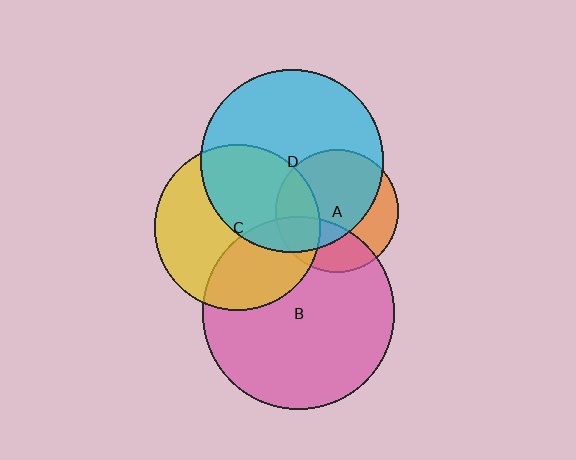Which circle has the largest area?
Circle B (pink).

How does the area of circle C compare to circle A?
Approximately 1.8 times.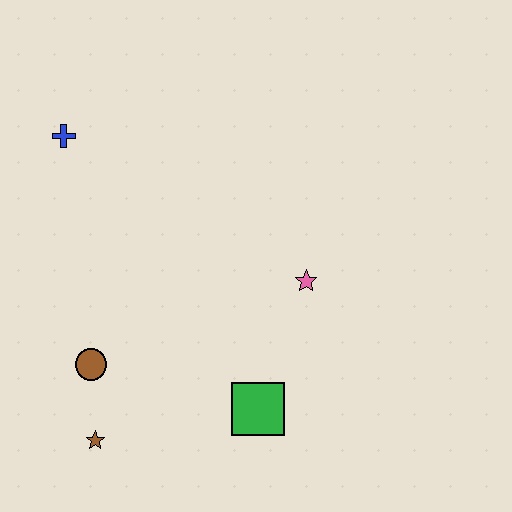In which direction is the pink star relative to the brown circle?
The pink star is to the right of the brown circle.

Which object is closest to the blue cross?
The brown circle is closest to the blue cross.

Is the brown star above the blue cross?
No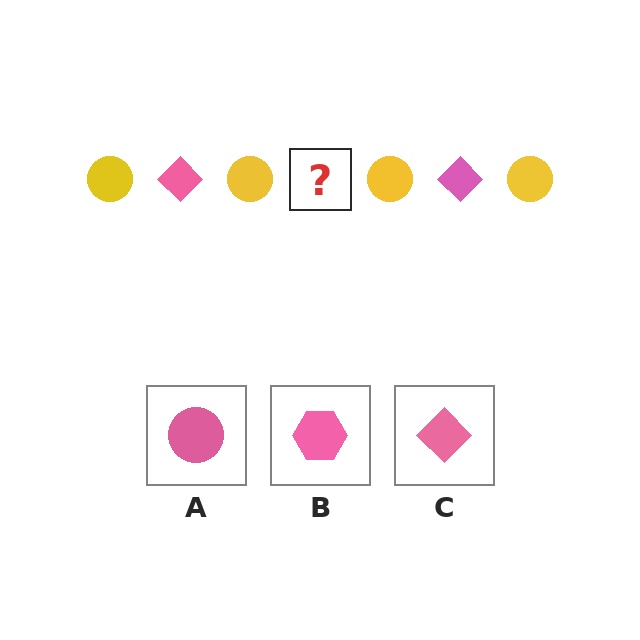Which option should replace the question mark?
Option C.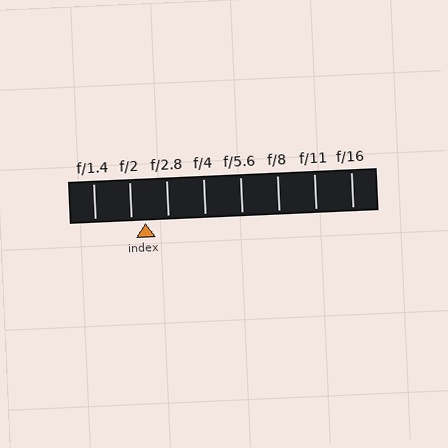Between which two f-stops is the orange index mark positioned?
The index mark is between f/2 and f/2.8.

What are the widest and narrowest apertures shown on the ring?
The widest aperture shown is f/1.4 and the narrowest is f/16.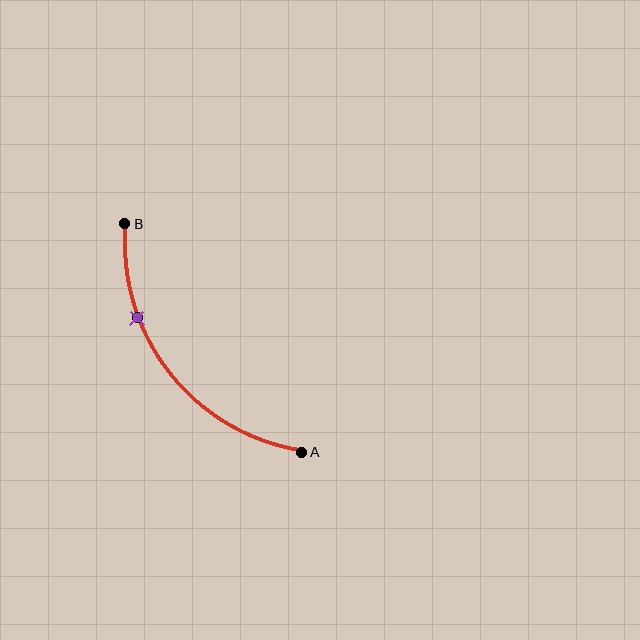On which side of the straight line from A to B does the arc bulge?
The arc bulges below and to the left of the straight line connecting A and B.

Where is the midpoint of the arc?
The arc midpoint is the point on the curve farthest from the straight line joining A and B. It sits below and to the left of that line.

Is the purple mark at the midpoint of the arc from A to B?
No. The purple mark lies on the arc but is closer to endpoint B. The arc midpoint would be at the point on the curve equidistant along the arc from both A and B.